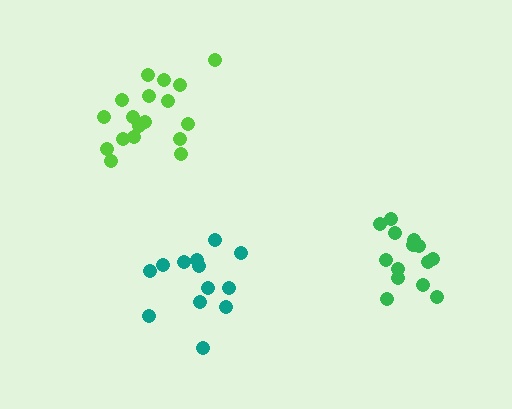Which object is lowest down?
The teal cluster is bottommost.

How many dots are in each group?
Group 1: 13 dots, Group 2: 14 dots, Group 3: 18 dots (45 total).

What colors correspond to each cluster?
The clusters are colored: teal, green, lime.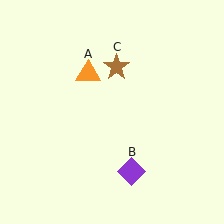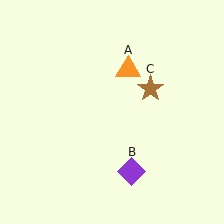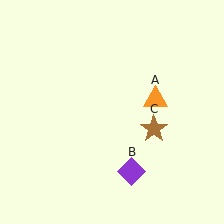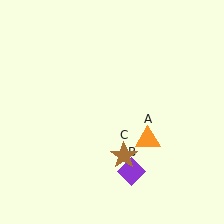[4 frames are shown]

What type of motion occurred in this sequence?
The orange triangle (object A), brown star (object C) rotated clockwise around the center of the scene.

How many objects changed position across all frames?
2 objects changed position: orange triangle (object A), brown star (object C).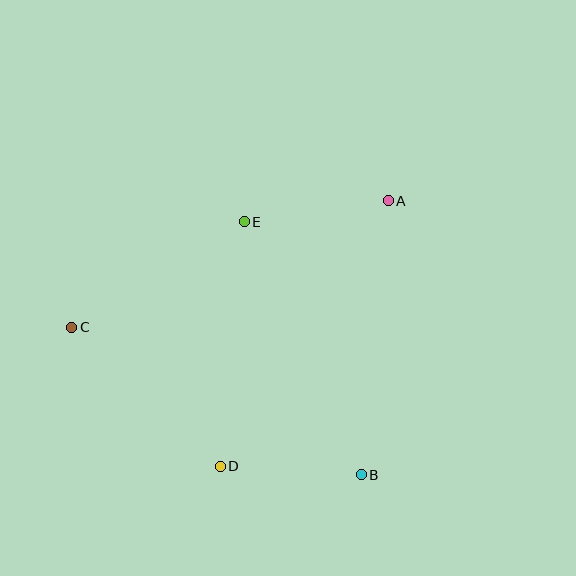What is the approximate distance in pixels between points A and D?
The distance between A and D is approximately 315 pixels.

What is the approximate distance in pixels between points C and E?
The distance between C and E is approximately 202 pixels.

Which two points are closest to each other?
Points B and D are closest to each other.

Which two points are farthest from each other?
Points A and C are farthest from each other.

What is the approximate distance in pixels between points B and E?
The distance between B and E is approximately 279 pixels.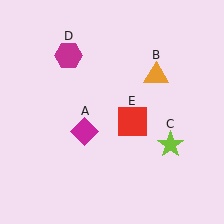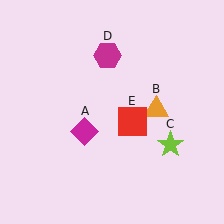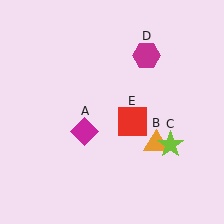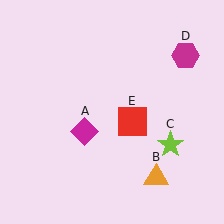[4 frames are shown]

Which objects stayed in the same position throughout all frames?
Magenta diamond (object A) and lime star (object C) and red square (object E) remained stationary.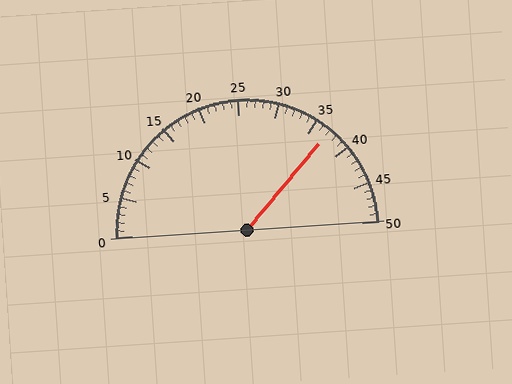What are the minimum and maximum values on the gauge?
The gauge ranges from 0 to 50.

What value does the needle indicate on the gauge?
The needle indicates approximately 37.